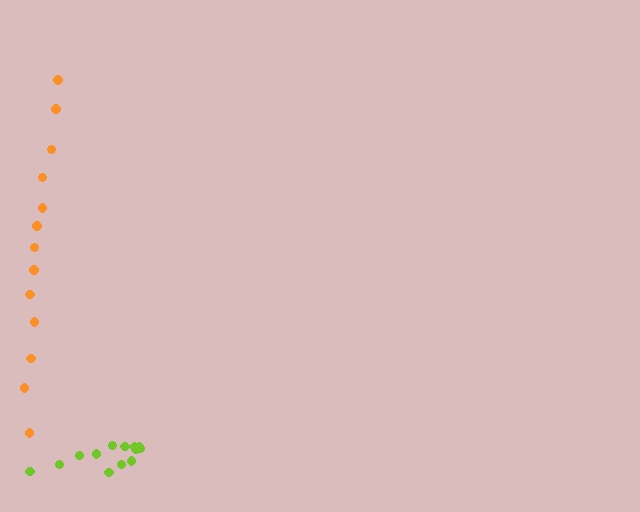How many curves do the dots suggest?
There are 2 distinct paths.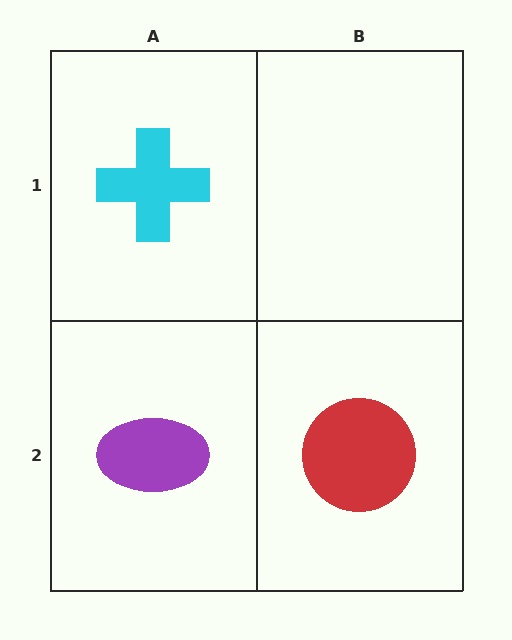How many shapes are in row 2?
2 shapes.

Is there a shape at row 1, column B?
No, that cell is empty.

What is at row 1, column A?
A cyan cross.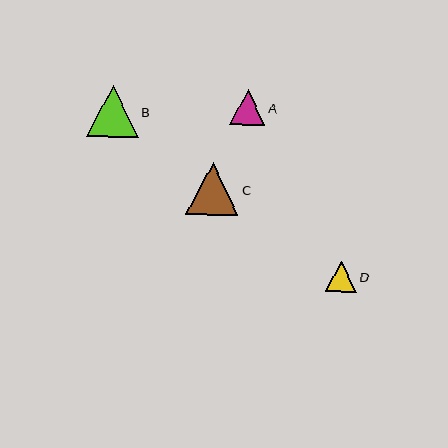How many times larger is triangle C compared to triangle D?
Triangle C is approximately 1.7 times the size of triangle D.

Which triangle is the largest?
Triangle C is the largest with a size of approximately 52 pixels.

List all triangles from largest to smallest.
From largest to smallest: C, B, A, D.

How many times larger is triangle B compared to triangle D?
Triangle B is approximately 1.7 times the size of triangle D.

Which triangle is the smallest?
Triangle D is the smallest with a size of approximately 31 pixels.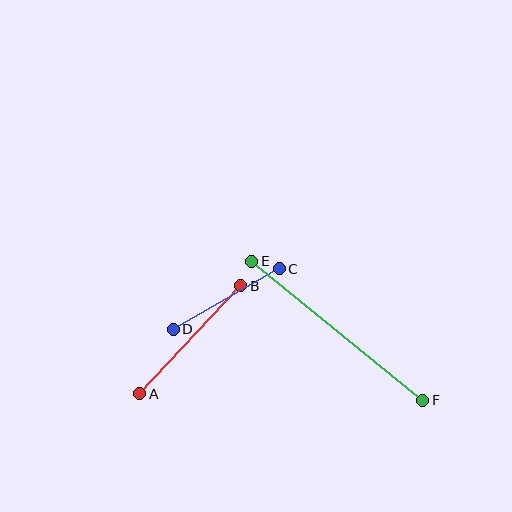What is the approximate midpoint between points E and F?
The midpoint is at approximately (337, 331) pixels.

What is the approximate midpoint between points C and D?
The midpoint is at approximately (226, 299) pixels.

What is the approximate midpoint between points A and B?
The midpoint is at approximately (190, 340) pixels.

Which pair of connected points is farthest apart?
Points E and F are farthest apart.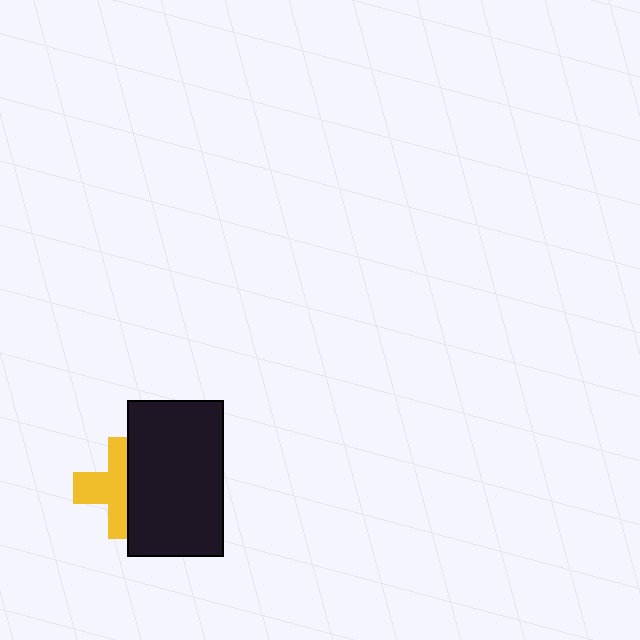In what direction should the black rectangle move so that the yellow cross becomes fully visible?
The black rectangle should move right. That is the shortest direction to clear the overlap and leave the yellow cross fully visible.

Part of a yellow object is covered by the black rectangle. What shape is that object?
It is a cross.